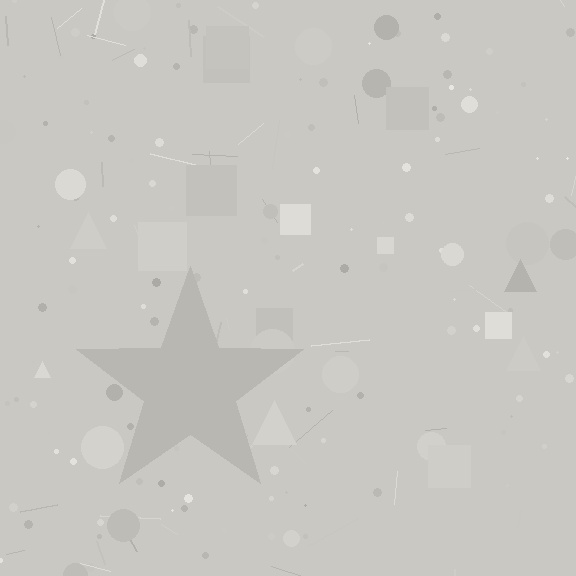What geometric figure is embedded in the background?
A star is embedded in the background.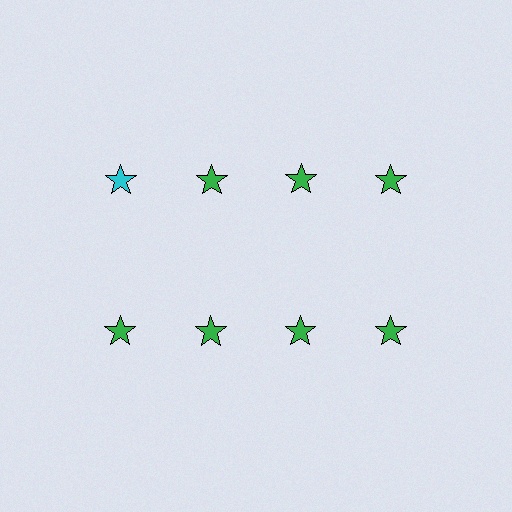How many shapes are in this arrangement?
There are 8 shapes arranged in a grid pattern.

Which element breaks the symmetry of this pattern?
The cyan star in the top row, leftmost column breaks the symmetry. All other shapes are green stars.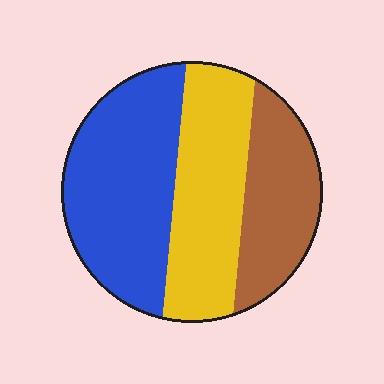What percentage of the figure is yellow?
Yellow takes up about one third (1/3) of the figure.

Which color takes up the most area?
Blue, at roughly 40%.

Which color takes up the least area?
Brown, at roughly 25%.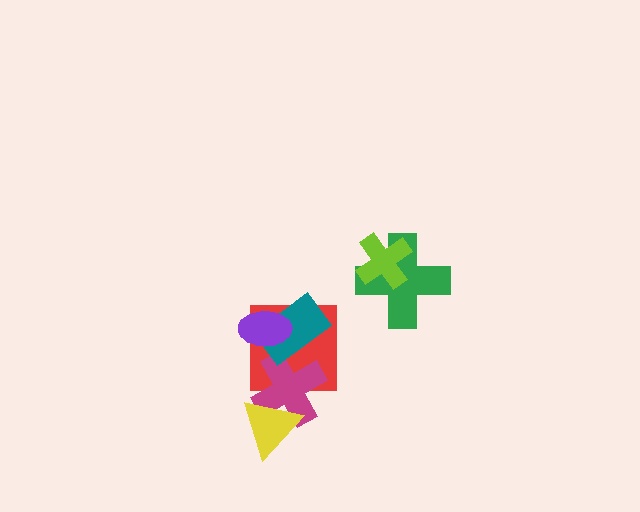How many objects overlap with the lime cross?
1 object overlaps with the lime cross.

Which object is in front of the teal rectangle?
The purple ellipse is in front of the teal rectangle.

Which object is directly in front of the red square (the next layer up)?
The magenta cross is directly in front of the red square.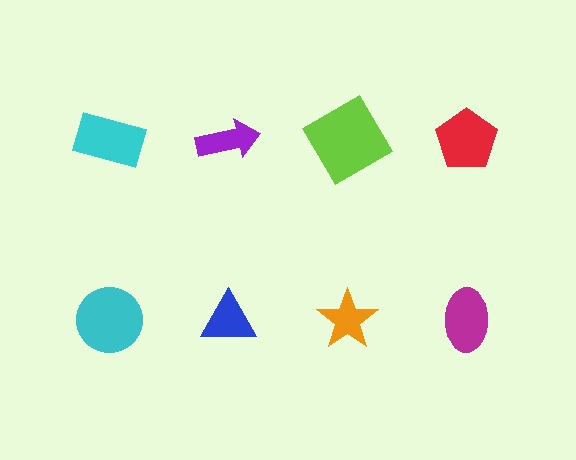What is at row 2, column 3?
An orange star.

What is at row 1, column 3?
A lime diamond.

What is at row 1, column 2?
A purple arrow.